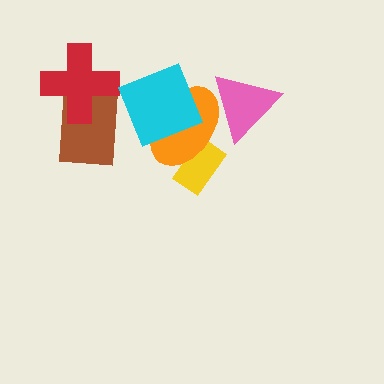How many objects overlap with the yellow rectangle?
1 object overlaps with the yellow rectangle.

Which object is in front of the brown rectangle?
The red cross is in front of the brown rectangle.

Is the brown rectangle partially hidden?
Yes, it is partially covered by another shape.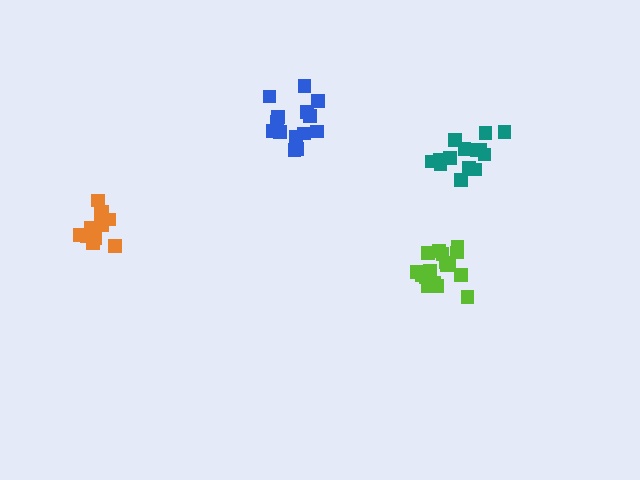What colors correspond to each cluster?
The clusters are colored: orange, teal, blue, lime.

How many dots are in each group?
Group 1: 11 dots, Group 2: 14 dots, Group 3: 14 dots, Group 4: 17 dots (56 total).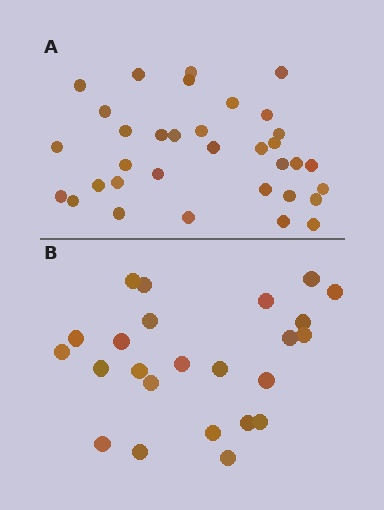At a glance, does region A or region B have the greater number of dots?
Region A (the top region) has more dots.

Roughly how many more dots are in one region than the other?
Region A has roughly 10 or so more dots than region B.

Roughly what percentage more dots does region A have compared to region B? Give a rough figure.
About 40% more.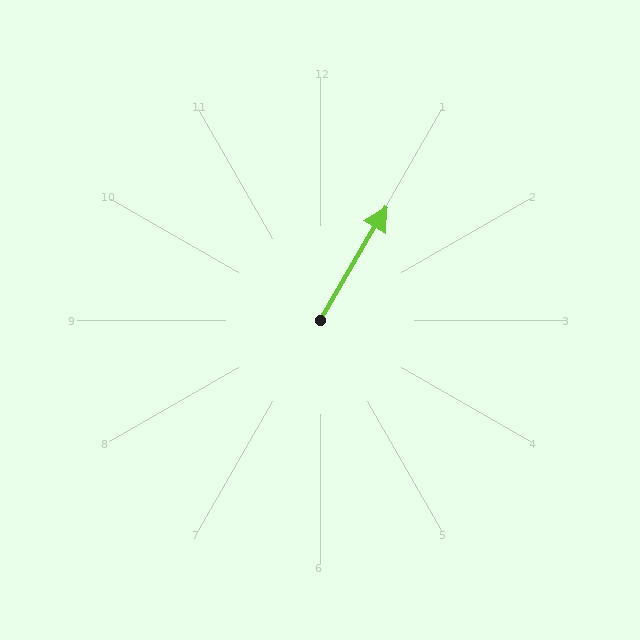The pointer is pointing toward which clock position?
Roughly 1 o'clock.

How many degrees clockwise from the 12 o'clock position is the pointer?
Approximately 30 degrees.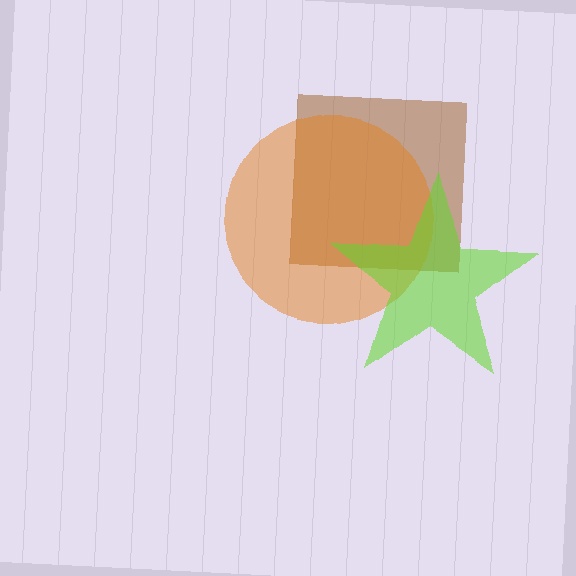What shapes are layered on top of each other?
The layered shapes are: a brown square, an orange circle, a lime star.